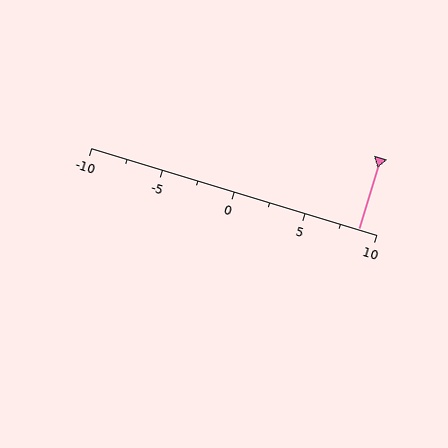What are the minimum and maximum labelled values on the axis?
The axis runs from -10 to 10.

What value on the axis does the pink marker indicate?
The marker indicates approximately 8.8.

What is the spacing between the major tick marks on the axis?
The major ticks are spaced 5 apart.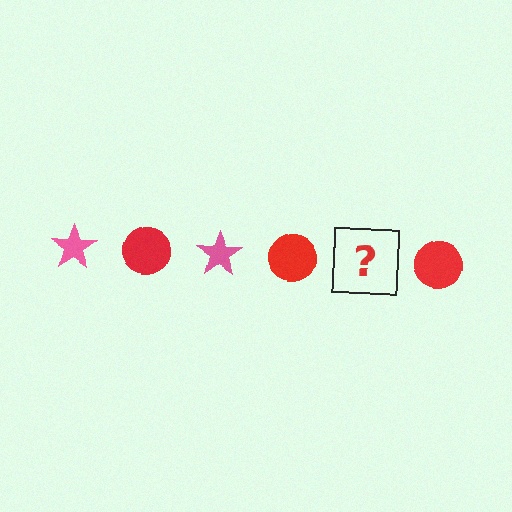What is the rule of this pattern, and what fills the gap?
The rule is that the pattern alternates between pink star and red circle. The gap should be filled with a pink star.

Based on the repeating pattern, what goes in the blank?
The blank should be a pink star.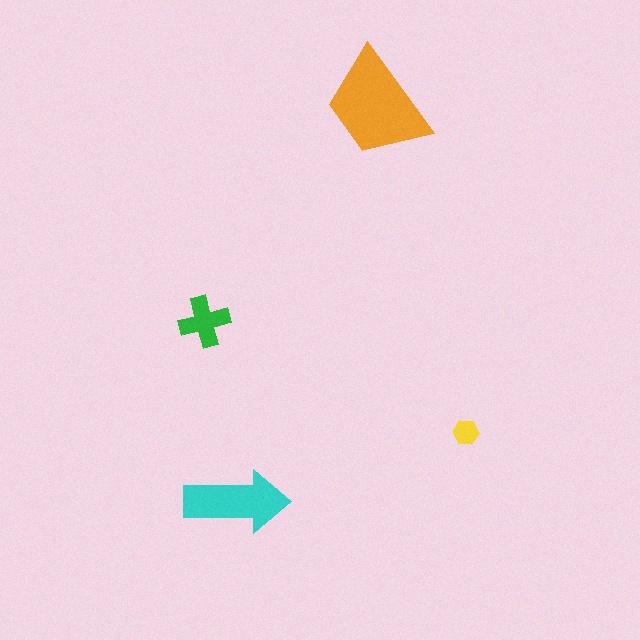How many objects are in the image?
There are 4 objects in the image.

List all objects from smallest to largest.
The yellow hexagon, the green cross, the cyan arrow, the orange trapezoid.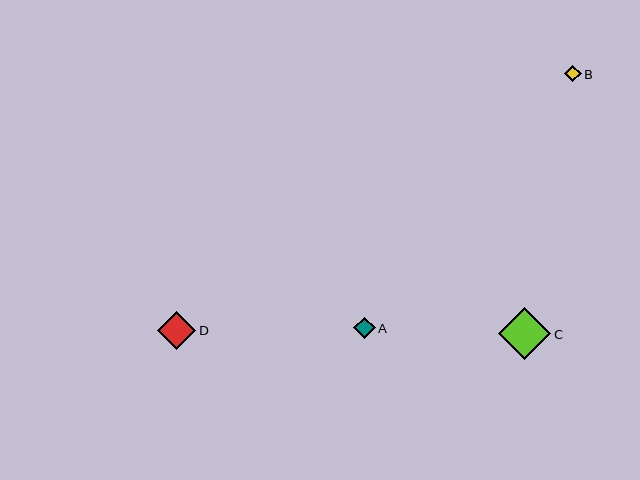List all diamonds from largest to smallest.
From largest to smallest: C, D, A, B.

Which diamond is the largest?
Diamond C is the largest with a size of approximately 53 pixels.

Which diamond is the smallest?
Diamond B is the smallest with a size of approximately 17 pixels.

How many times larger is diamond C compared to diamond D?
Diamond C is approximately 1.4 times the size of diamond D.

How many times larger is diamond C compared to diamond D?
Diamond C is approximately 1.4 times the size of diamond D.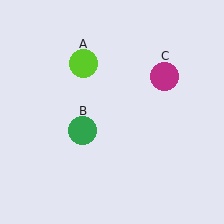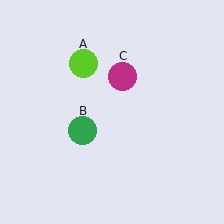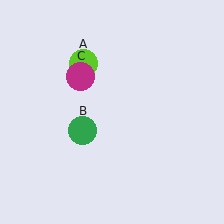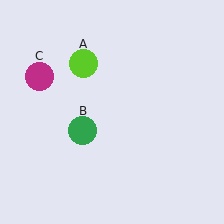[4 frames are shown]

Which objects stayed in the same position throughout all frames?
Lime circle (object A) and green circle (object B) remained stationary.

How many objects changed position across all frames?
1 object changed position: magenta circle (object C).